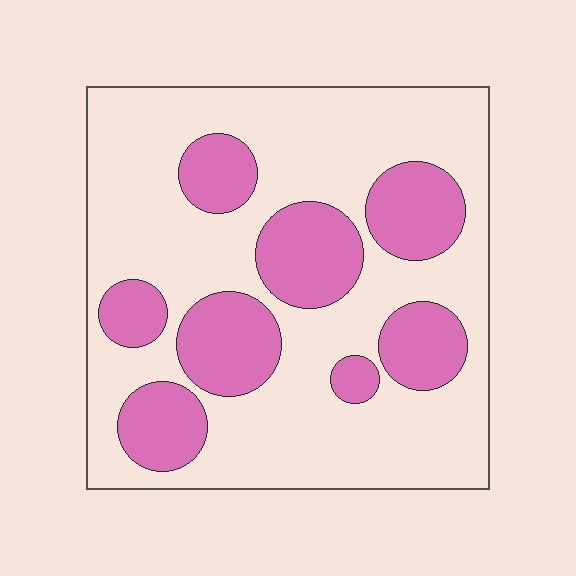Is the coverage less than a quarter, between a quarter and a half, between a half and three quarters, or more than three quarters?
Between a quarter and a half.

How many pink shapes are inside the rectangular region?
8.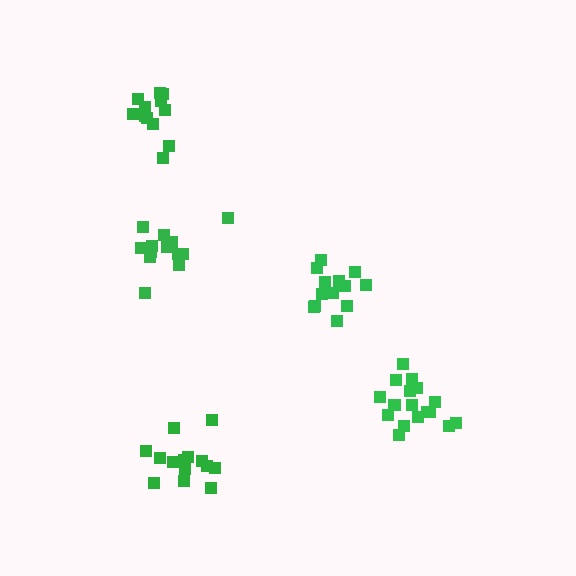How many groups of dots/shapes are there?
There are 5 groups.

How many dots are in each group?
Group 1: 12 dots, Group 2: 14 dots, Group 3: 14 dots, Group 4: 13 dots, Group 5: 17 dots (70 total).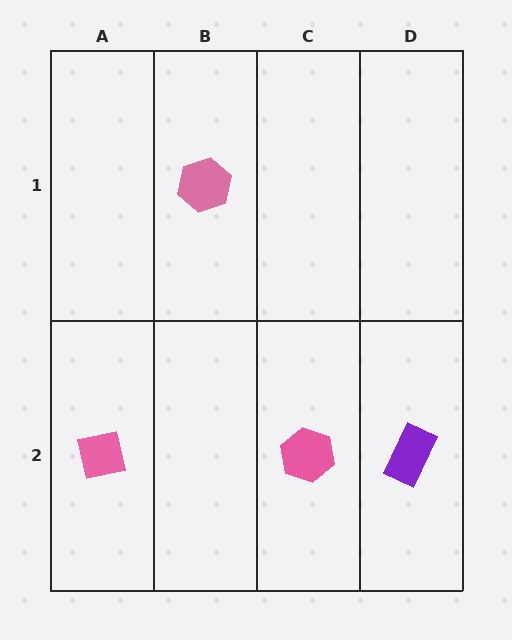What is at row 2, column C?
A pink hexagon.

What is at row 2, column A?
A pink square.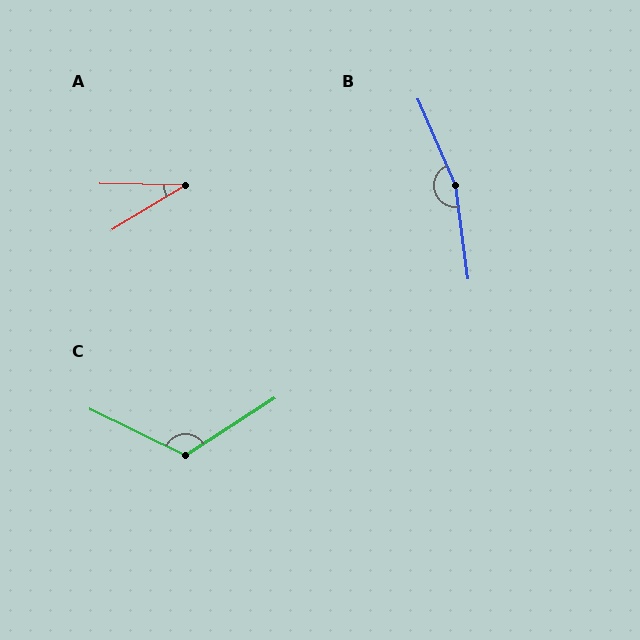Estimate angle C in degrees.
Approximately 121 degrees.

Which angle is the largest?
B, at approximately 164 degrees.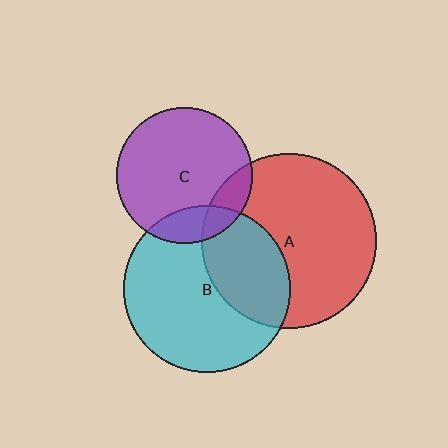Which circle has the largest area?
Circle A (red).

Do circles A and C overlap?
Yes.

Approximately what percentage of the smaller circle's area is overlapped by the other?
Approximately 15%.